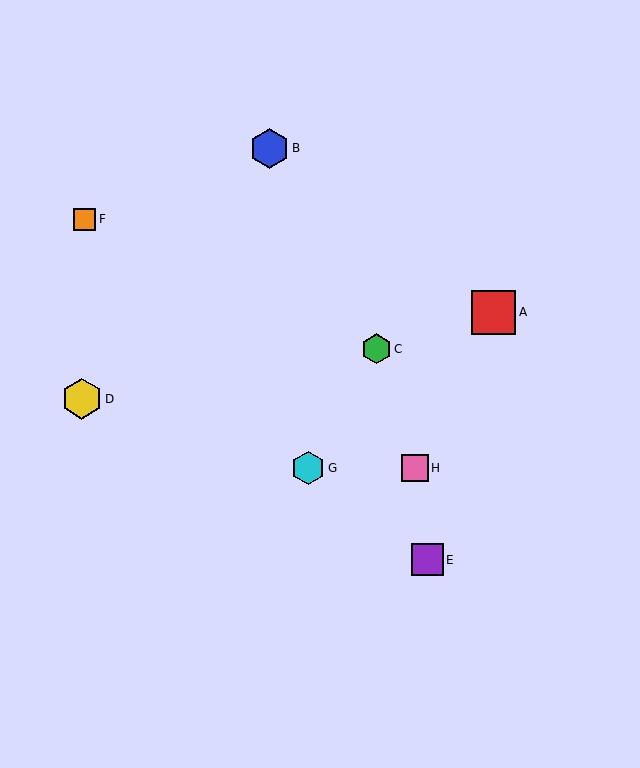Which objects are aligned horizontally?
Objects G, H are aligned horizontally.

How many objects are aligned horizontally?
2 objects (G, H) are aligned horizontally.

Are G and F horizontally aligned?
No, G is at y≈468 and F is at y≈219.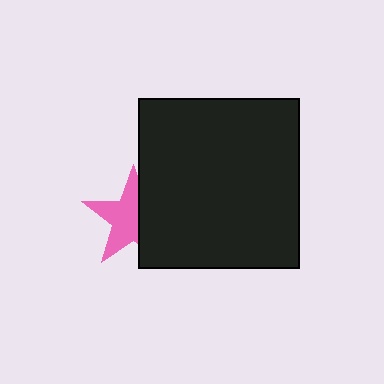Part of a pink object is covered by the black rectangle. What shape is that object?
It is a star.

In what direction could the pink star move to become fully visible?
The pink star could move left. That would shift it out from behind the black rectangle entirely.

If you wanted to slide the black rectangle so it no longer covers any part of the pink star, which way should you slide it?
Slide it right — that is the most direct way to separate the two shapes.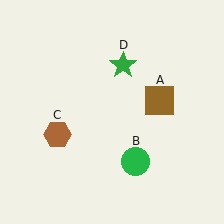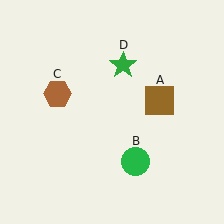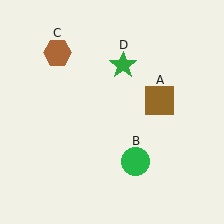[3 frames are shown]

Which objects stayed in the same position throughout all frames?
Brown square (object A) and green circle (object B) and green star (object D) remained stationary.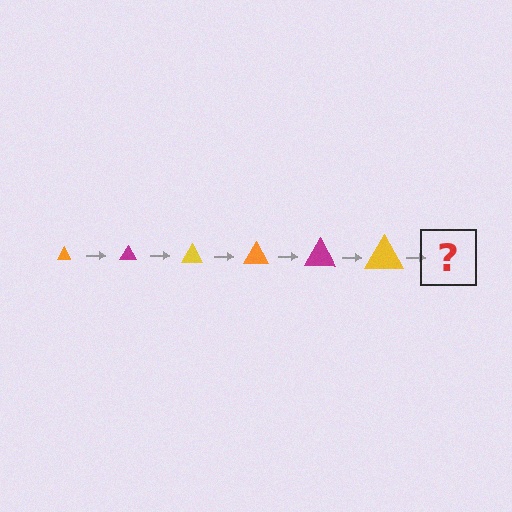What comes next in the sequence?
The next element should be an orange triangle, larger than the previous one.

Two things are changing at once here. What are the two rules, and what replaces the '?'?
The two rules are that the triangle grows larger each step and the color cycles through orange, magenta, and yellow. The '?' should be an orange triangle, larger than the previous one.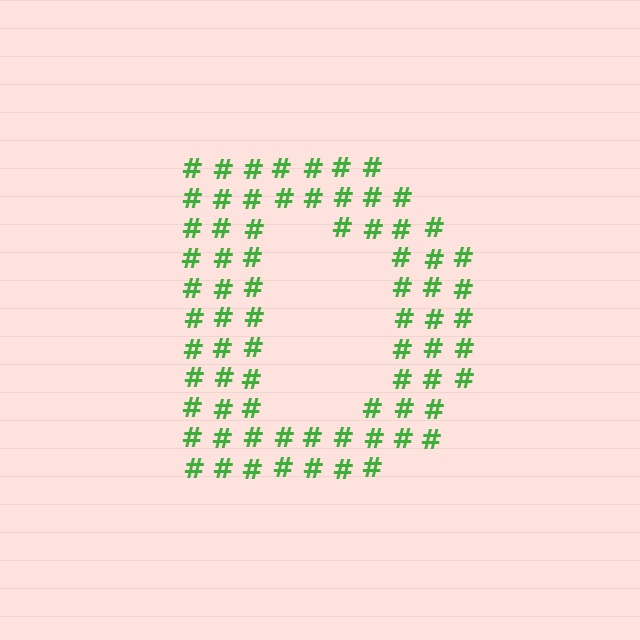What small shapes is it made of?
It is made of small hash symbols.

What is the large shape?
The large shape is the letter D.